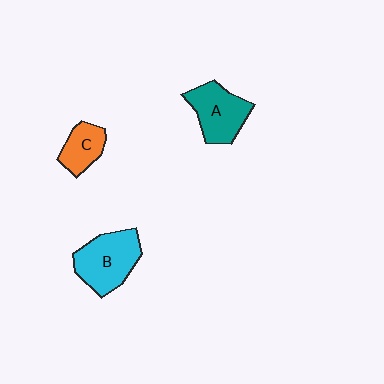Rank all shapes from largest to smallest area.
From largest to smallest: B (cyan), A (teal), C (orange).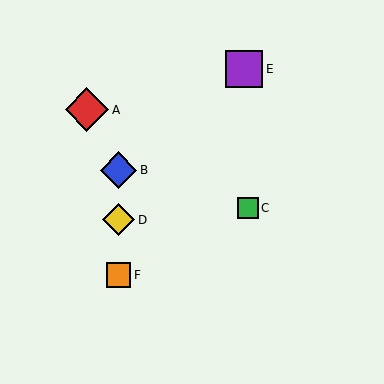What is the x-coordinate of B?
Object B is at x≈118.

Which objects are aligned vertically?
Objects B, D, F are aligned vertically.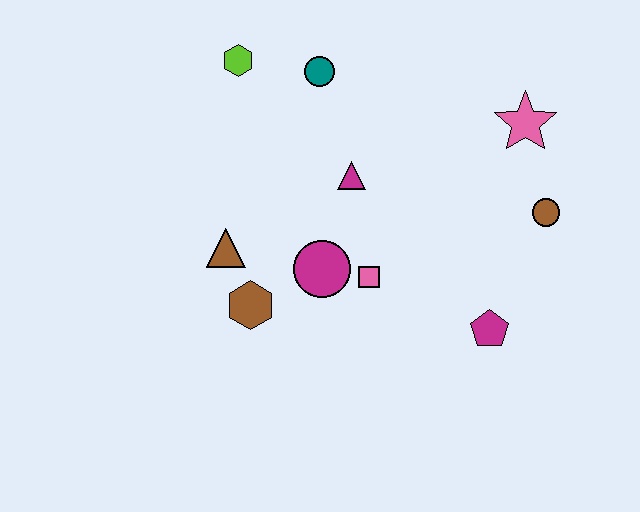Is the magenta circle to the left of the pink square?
Yes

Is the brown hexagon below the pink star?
Yes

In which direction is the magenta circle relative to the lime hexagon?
The magenta circle is below the lime hexagon.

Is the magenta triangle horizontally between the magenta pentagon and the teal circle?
Yes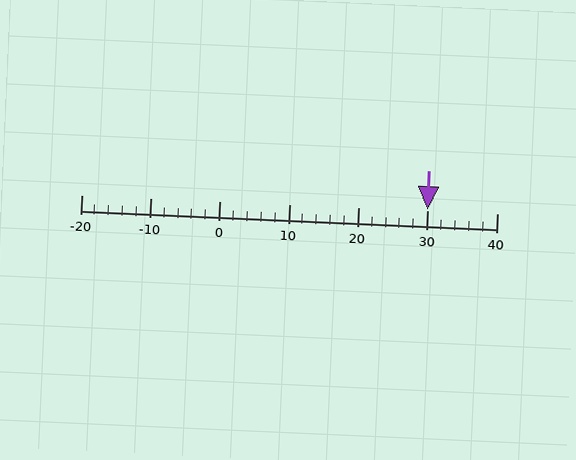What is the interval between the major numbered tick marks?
The major tick marks are spaced 10 units apart.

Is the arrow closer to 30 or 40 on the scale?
The arrow is closer to 30.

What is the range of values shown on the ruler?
The ruler shows values from -20 to 40.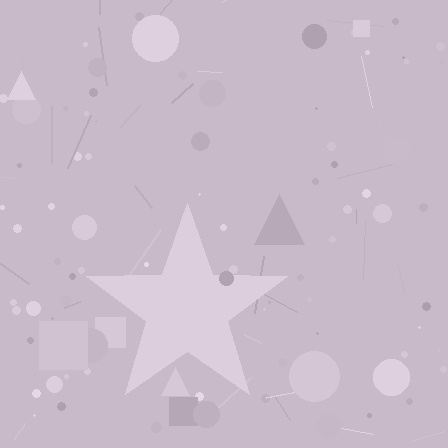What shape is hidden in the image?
A star is hidden in the image.